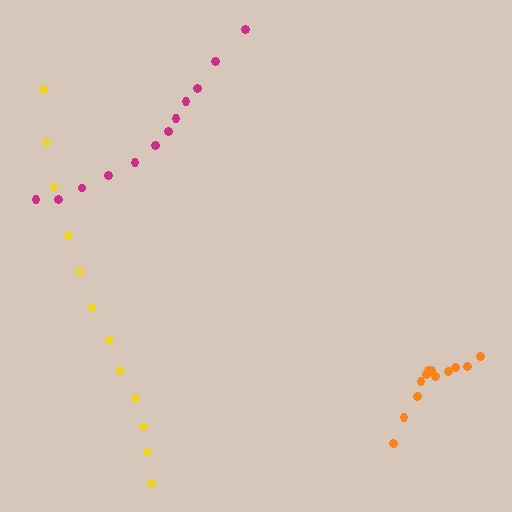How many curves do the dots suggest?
There are 3 distinct paths.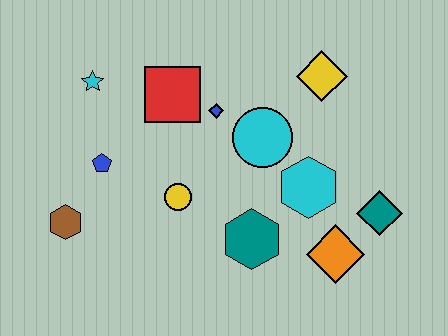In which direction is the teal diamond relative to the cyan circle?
The teal diamond is to the right of the cyan circle.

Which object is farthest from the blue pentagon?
The teal diamond is farthest from the blue pentagon.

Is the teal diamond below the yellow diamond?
Yes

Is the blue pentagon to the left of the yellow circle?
Yes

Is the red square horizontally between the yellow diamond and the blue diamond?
No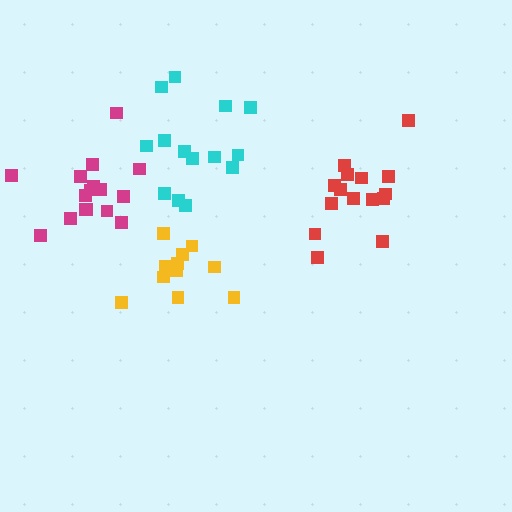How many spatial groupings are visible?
There are 4 spatial groupings.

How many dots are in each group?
Group 1: 14 dots, Group 2: 12 dots, Group 3: 15 dots, Group 4: 16 dots (57 total).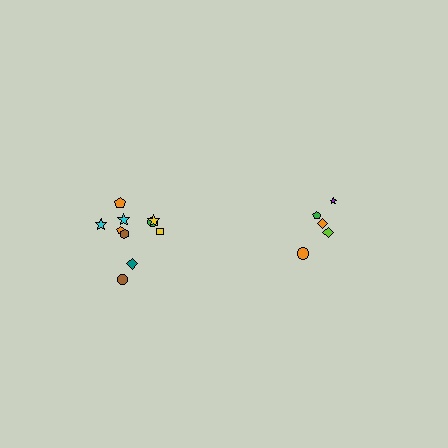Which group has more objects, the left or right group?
The left group.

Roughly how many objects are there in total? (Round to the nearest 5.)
Roughly 15 objects in total.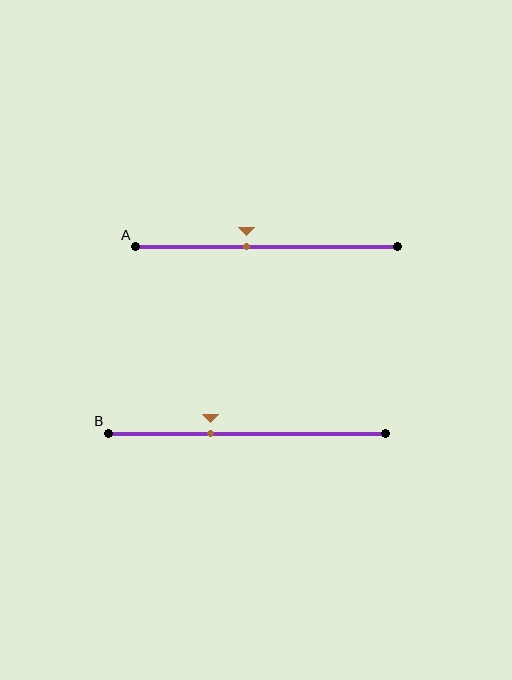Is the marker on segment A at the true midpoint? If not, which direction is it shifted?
No, the marker on segment A is shifted to the left by about 8% of the segment length.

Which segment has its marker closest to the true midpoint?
Segment A has its marker closest to the true midpoint.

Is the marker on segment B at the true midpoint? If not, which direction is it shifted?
No, the marker on segment B is shifted to the left by about 13% of the segment length.